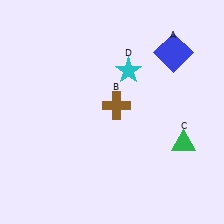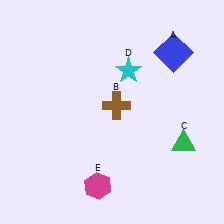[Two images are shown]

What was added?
A magenta hexagon (E) was added in Image 2.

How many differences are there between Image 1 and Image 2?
There is 1 difference between the two images.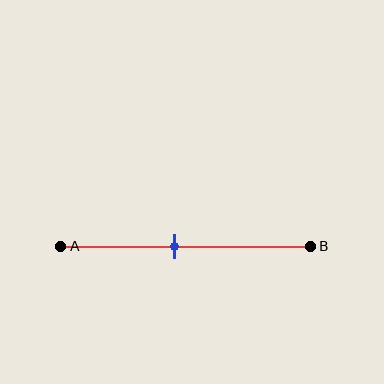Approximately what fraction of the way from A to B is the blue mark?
The blue mark is approximately 45% of the way from A to B.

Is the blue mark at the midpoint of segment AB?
No, the mark is at about 45% from A, not at the 50% midpoint.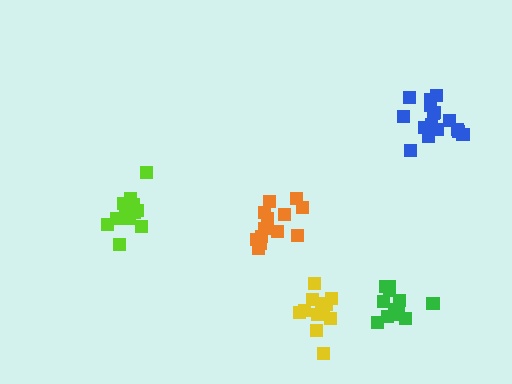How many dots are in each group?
Group 1: 12 dots, Group 2: 12 dots, Group 3: 13 dots, Group 4: 12 dots, Group 5: 17 dots (66 total).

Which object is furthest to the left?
The lime cluster is leftmost.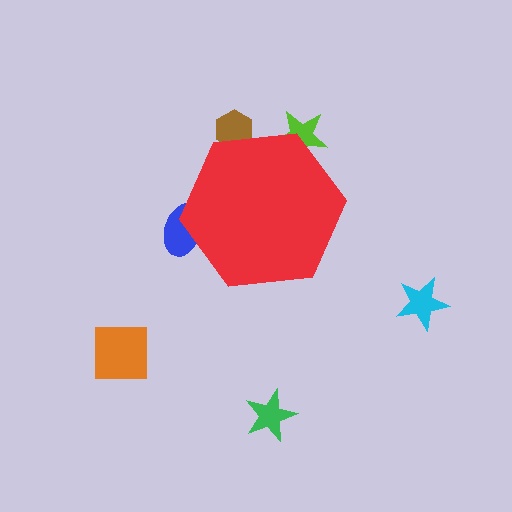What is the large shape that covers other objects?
A red hexagon.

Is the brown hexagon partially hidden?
Yes, the brown hexagon is partially hidden behind the red hexagon.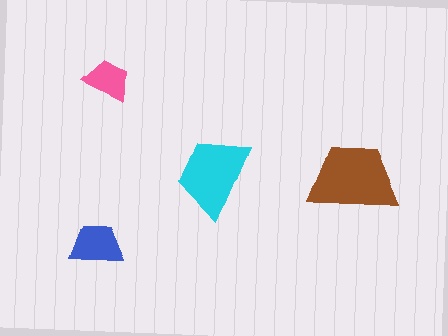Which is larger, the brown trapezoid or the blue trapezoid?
The brown one.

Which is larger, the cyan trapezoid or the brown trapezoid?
The brown one.